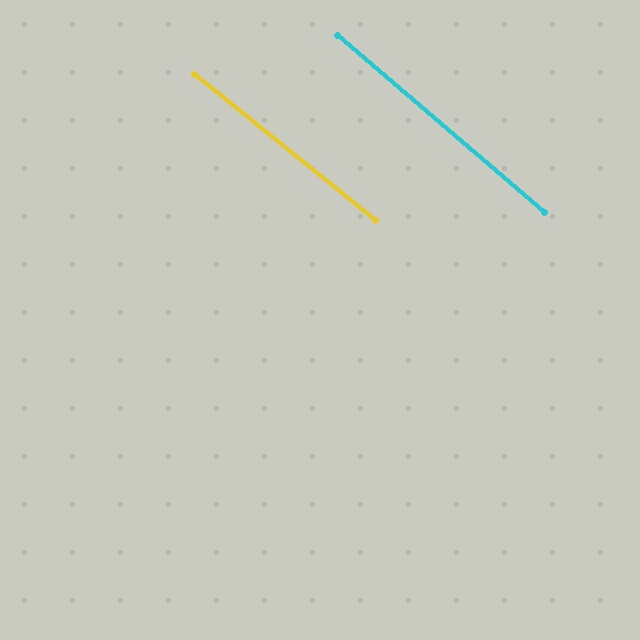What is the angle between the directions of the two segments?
Approximately 2 degrees.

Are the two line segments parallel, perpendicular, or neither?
Parallel — their directions differ by only 1.5°.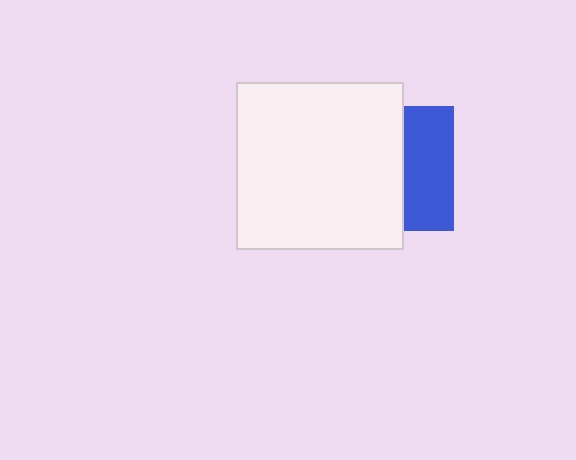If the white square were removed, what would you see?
You would see the complete blue square.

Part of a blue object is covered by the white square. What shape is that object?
It is a square.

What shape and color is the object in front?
The object in front is a white square.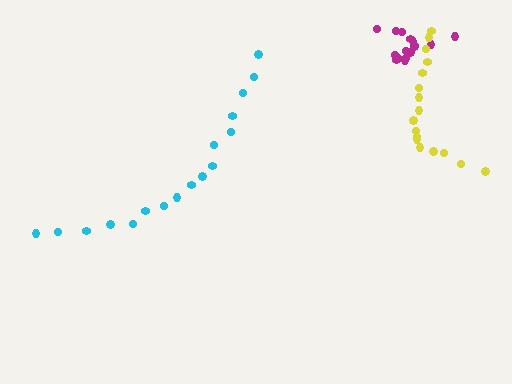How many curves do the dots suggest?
There are 3 distinct paths.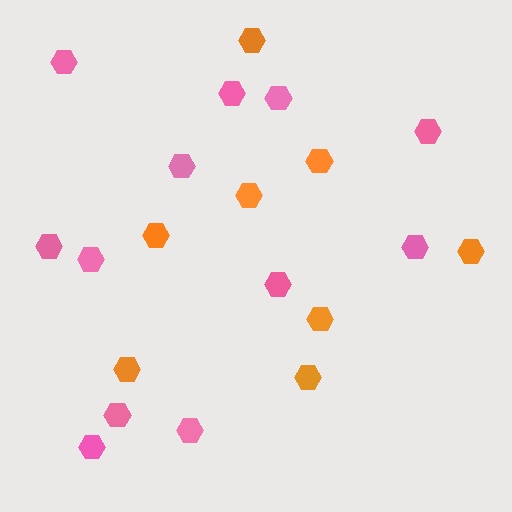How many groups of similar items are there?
There are 2 groups: one group of pink hexagons (12) and one group of orange hexagons (8).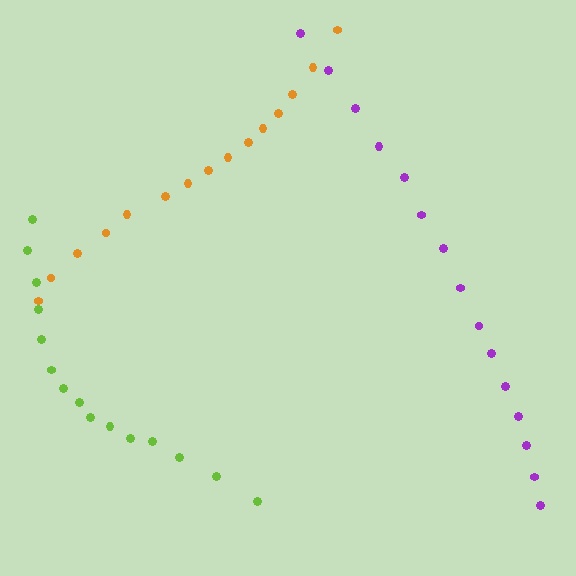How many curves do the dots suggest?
There are 3 distinct paths.